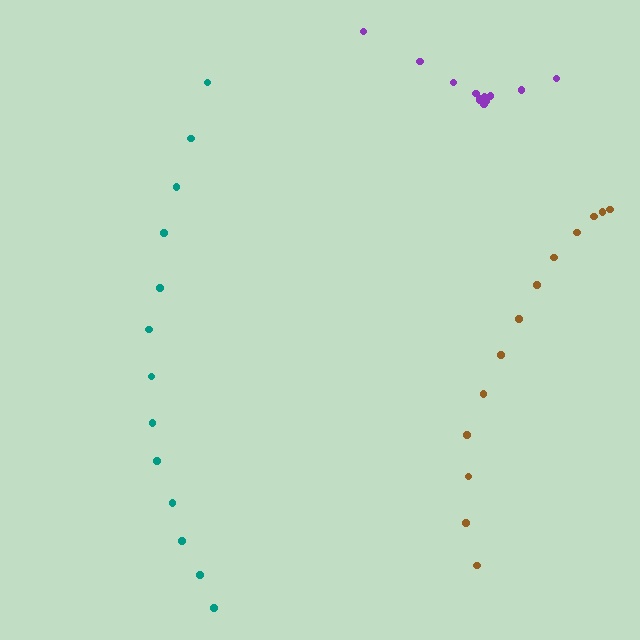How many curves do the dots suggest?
There are 3 distinct paths.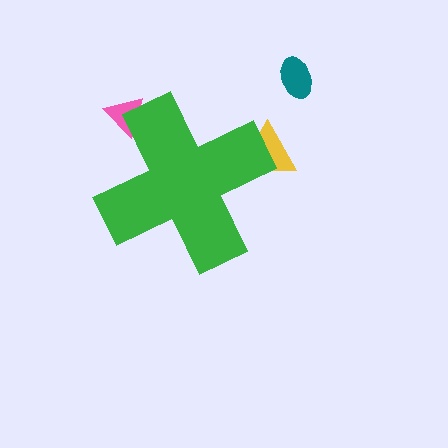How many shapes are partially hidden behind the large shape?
2 shapes are partially hidden.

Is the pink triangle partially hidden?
Yes, the pink triangle is partially hidden behind the green cross.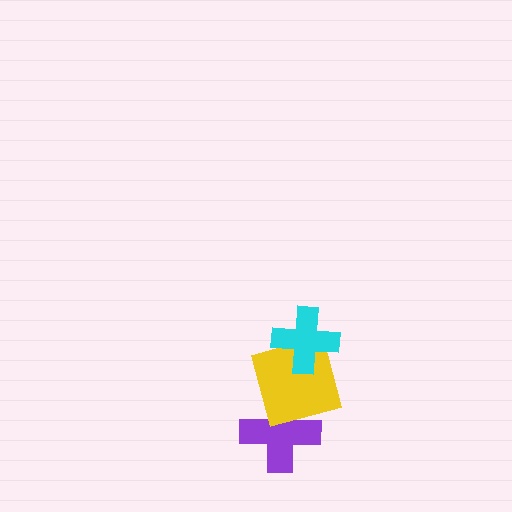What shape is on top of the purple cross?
The yellow square is on top of the purple cross.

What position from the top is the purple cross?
The purple cross is 3rd from the top.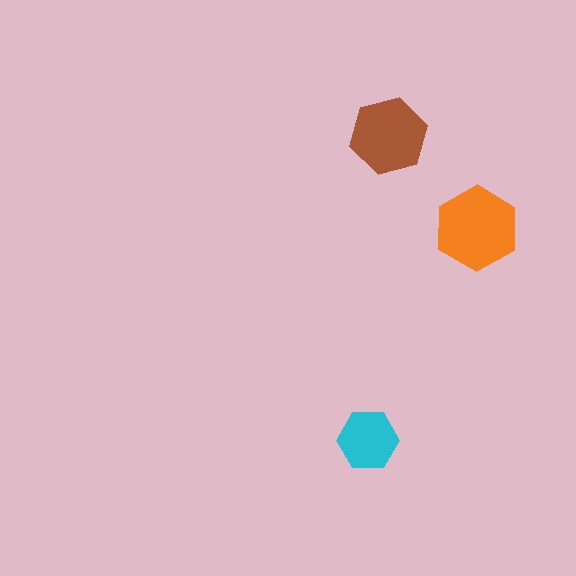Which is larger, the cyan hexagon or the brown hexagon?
The brown one.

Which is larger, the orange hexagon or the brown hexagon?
The orange one.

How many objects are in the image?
There are 3 objects in the image.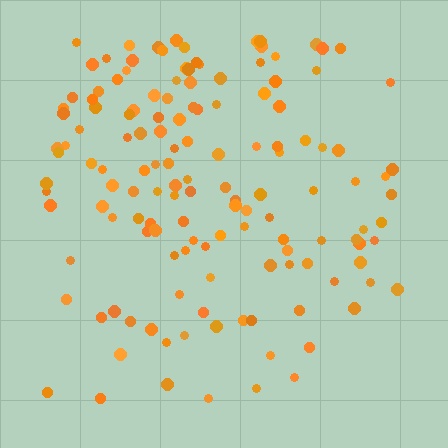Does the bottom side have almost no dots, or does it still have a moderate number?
Still a moderate number, just noticeably fewer than the top.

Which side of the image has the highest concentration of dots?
The top.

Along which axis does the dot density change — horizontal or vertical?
Vertical.